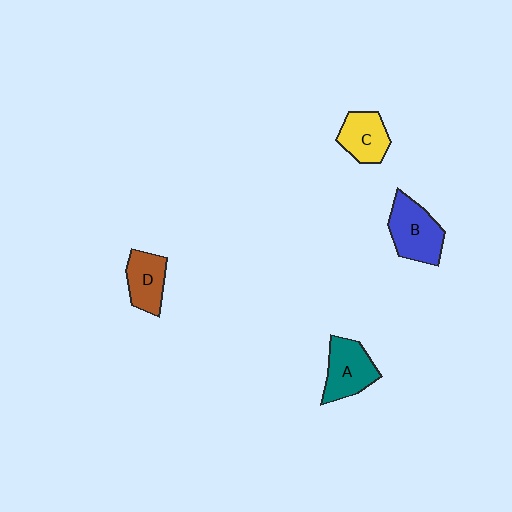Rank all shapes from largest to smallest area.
From largest to smallest: B (blue), A (teal), C (yellow), D (brown).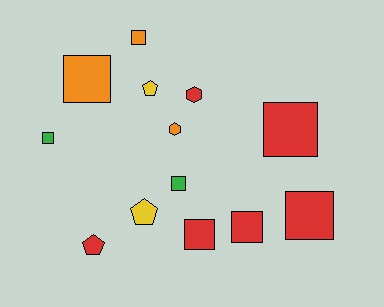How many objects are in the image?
There are 13 objects.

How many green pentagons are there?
There are no green pentagons.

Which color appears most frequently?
Red, with 6 objects.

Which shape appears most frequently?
Square, with 8 objects.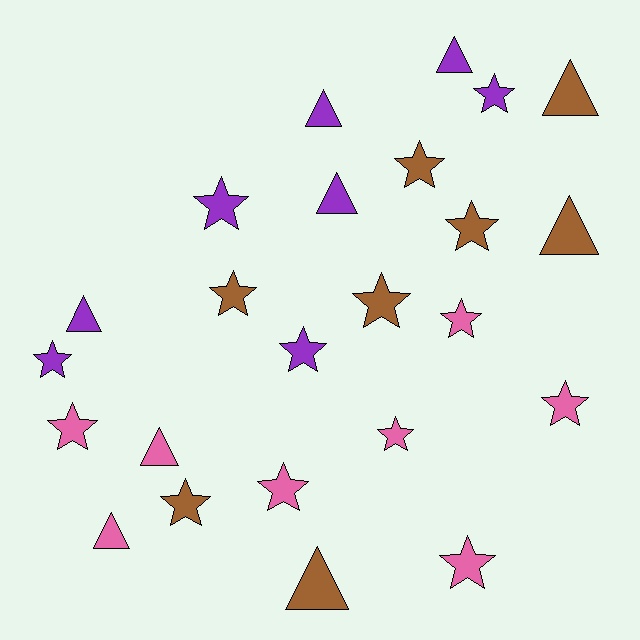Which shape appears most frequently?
Star, with 15 objects.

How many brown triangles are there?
There are 3 brown triangles.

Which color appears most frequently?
Brown, with 8 objects.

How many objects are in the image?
There are 24 objects.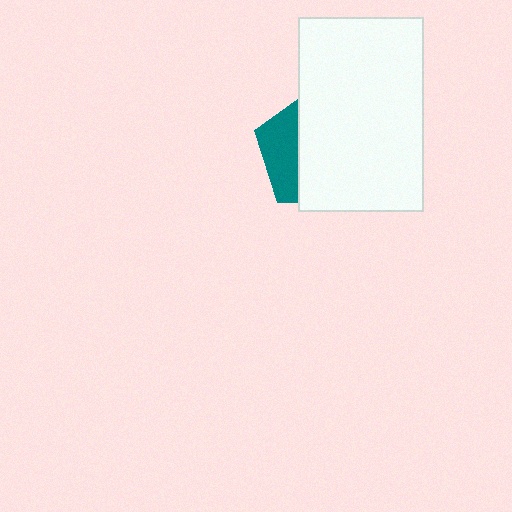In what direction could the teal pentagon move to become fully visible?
The teal pentagon could move left. That would shift it out from behind the white rectangle entirely.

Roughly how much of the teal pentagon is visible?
A small part of it is visible (roughly 30%).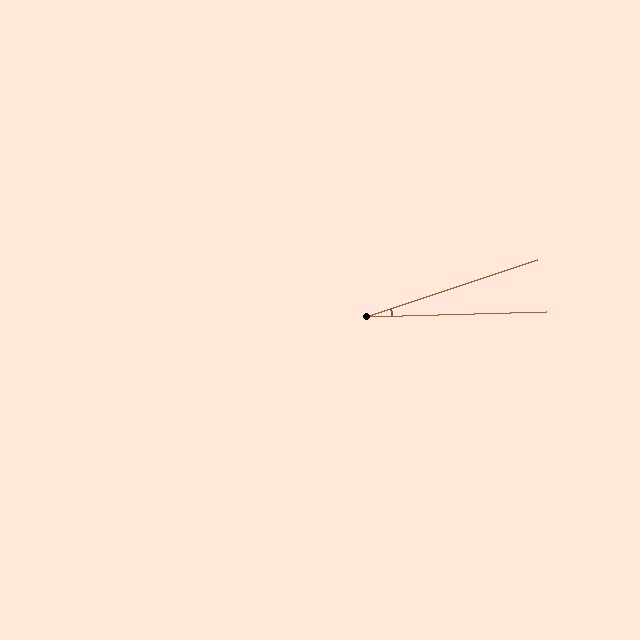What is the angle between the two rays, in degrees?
Approximately 17 degrees.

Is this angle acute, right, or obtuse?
It is acute.